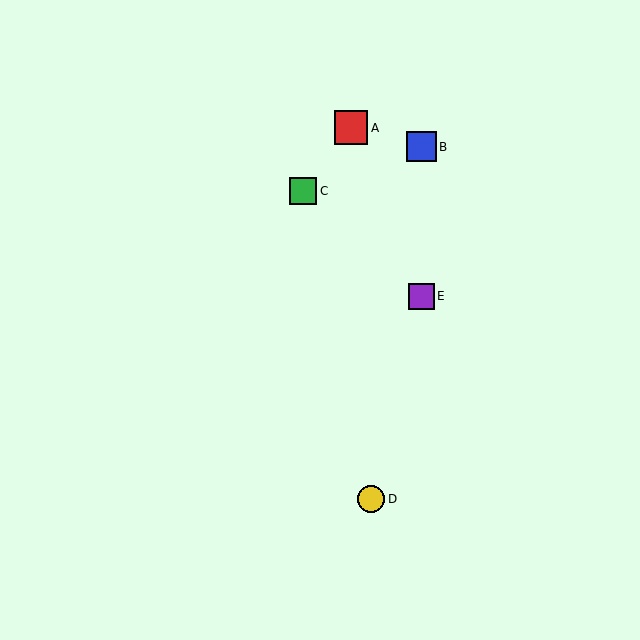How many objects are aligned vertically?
2 objects (B, E) are aligned vertically.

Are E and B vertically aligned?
Yes, both are at x≈421.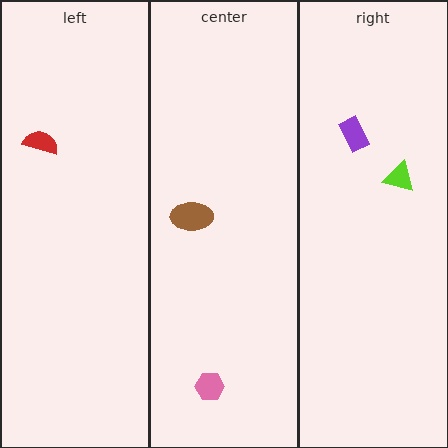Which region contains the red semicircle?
The left region.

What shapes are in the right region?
The lime triangle, the purple rectangle.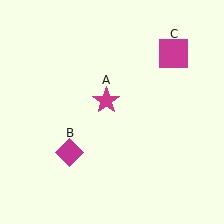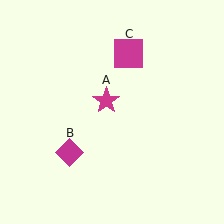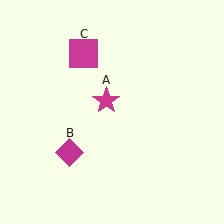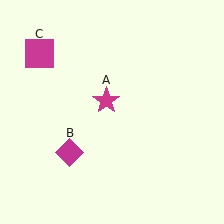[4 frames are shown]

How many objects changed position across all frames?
1 object changed position: magenta square (object C).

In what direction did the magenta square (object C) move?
The magenta square (object C) moved left.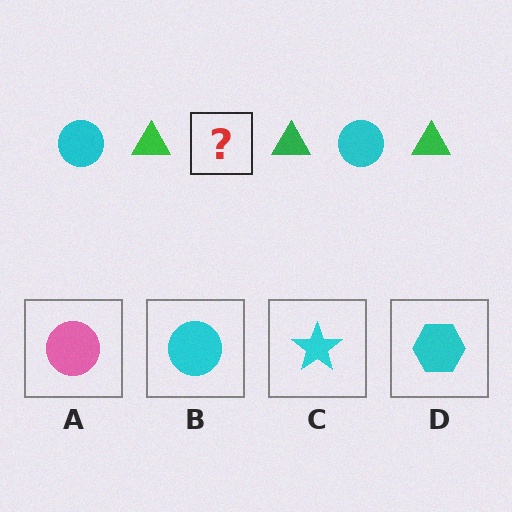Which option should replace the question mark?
Option B.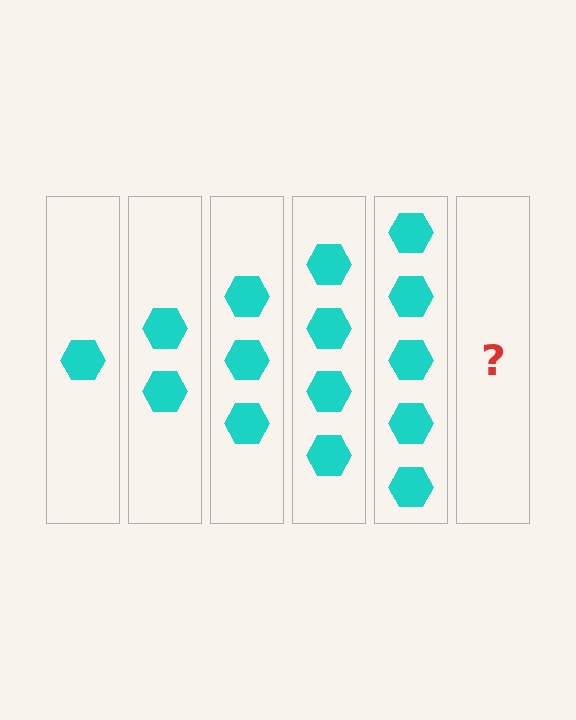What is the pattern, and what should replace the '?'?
The pattern is that each step adds one more hexagon. The '?' should be 6 hexagons.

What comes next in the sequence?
The next element should be 6 hexagons.